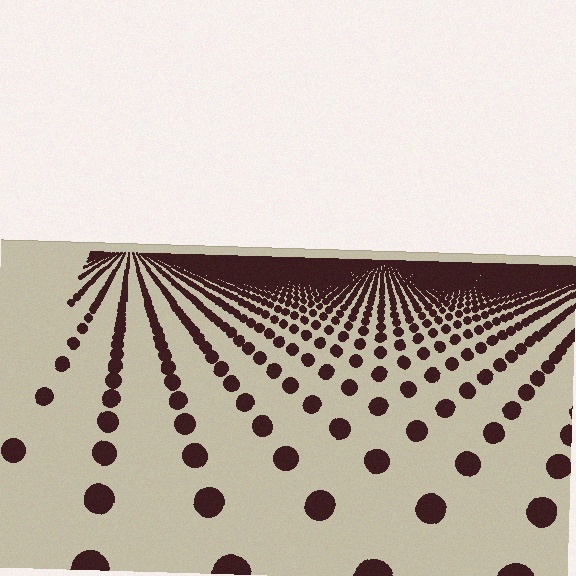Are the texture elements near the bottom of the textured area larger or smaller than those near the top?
Larger. Near the bottom, elements are closer to the viewer and appear at a bigger on-screen size.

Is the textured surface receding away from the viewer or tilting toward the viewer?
The surface is receding away from the viewer. Texture elements get smaller and denser toward the top.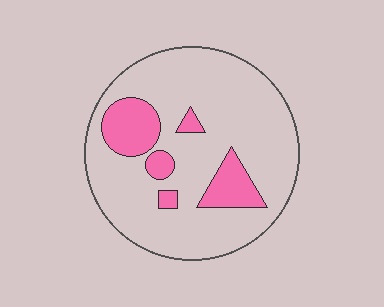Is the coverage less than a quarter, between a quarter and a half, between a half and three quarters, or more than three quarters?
Less than a quarter.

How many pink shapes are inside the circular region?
5.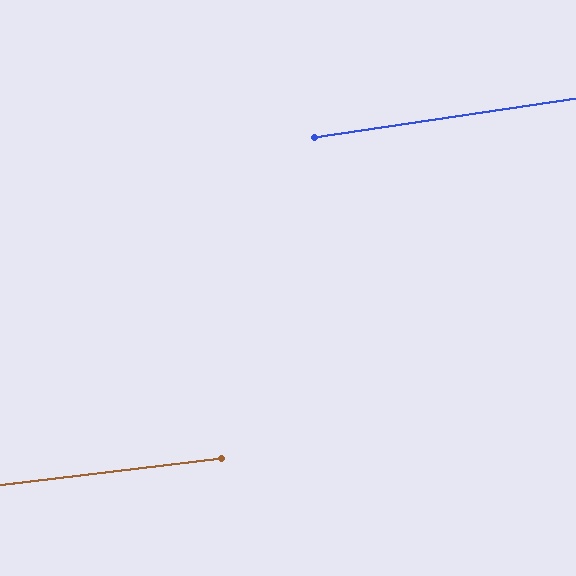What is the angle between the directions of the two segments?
Approximately 2 degrees.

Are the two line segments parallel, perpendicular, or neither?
Parallel — their directions differ by only 1.7°.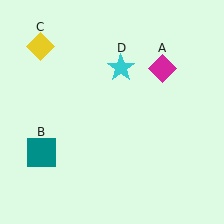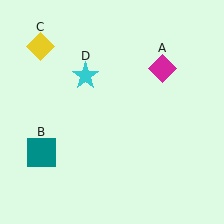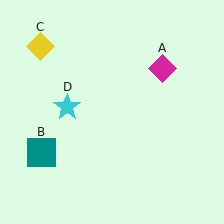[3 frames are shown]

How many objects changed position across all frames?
1 object changed position: cyan star (object D).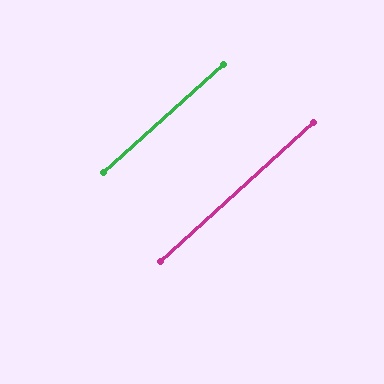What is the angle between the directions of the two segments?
Approximately 0 degrees.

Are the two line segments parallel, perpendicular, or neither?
Parallel — their directions differ by only 0.3°.